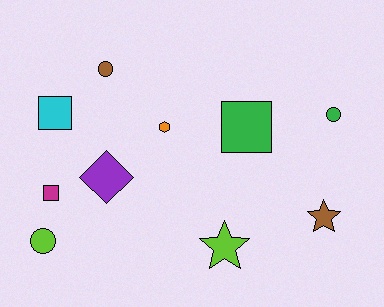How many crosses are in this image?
There are no crosses.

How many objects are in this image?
There are 10 objects.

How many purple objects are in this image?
There is 1 purple object.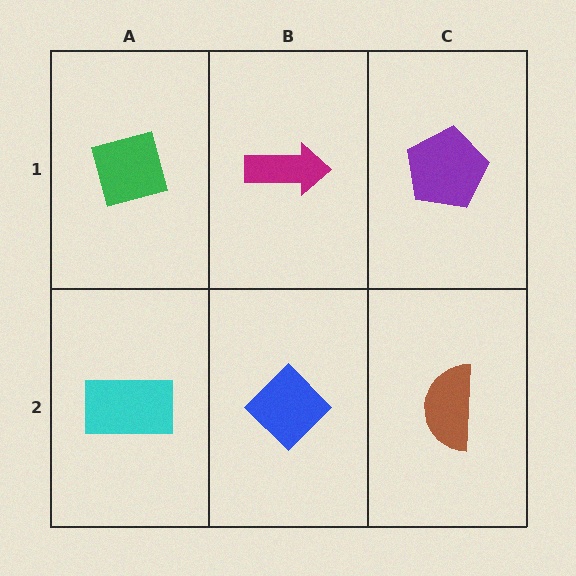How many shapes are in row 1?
3 shapes.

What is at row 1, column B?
A magenta arrow.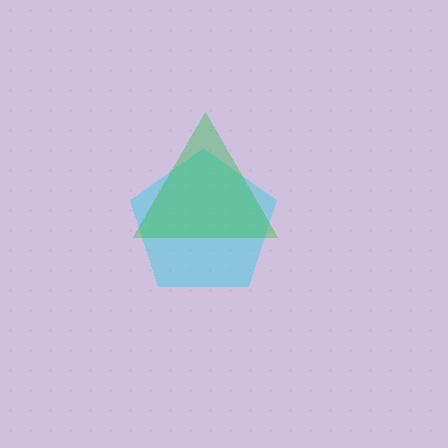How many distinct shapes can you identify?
There are 2 distinct shapes: a cyan pentagon, a green triangle.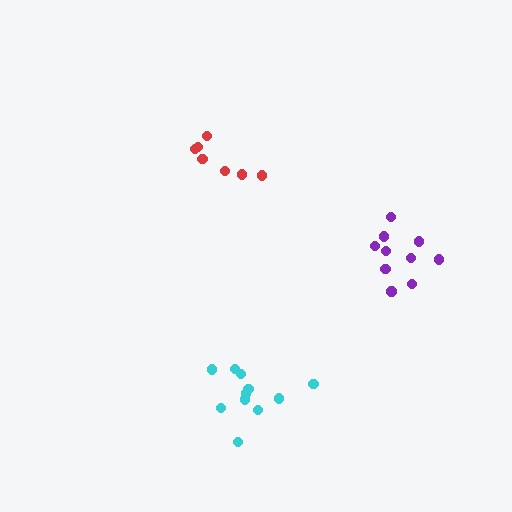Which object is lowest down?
The cyan cluster is bottommost.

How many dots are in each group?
Group 1: 7 dots, Group 2: 11 dots, Group 3: 10 dots (28 total).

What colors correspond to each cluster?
The clusters are colored: red, cyan, purple.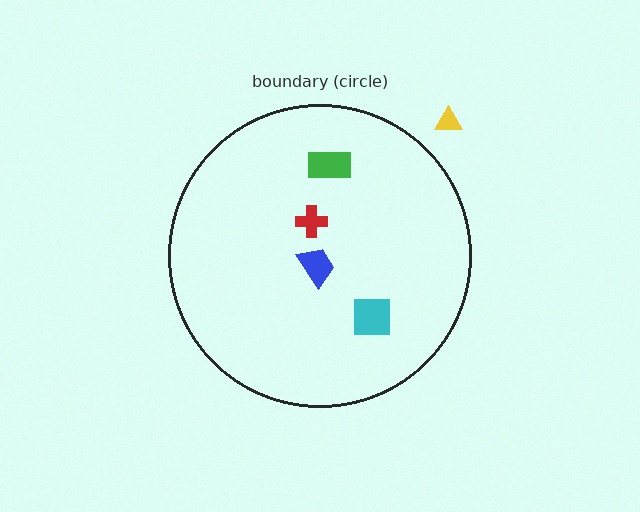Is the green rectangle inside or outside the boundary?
Inside.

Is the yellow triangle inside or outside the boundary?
Outside.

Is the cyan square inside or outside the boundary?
Inside.